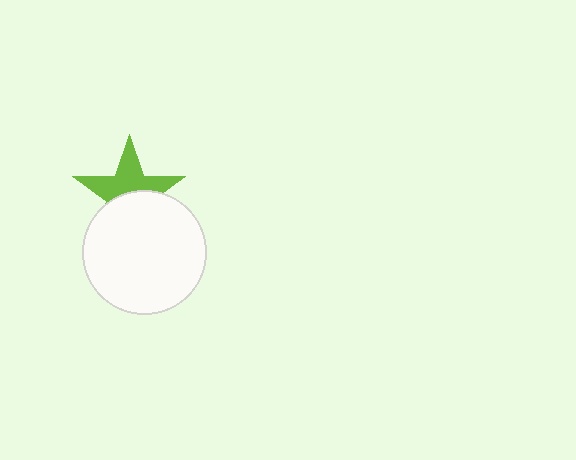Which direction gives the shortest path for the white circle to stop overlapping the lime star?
Moving down gives the shortest separation.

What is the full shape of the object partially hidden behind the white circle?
The partially hidden object is a lime star.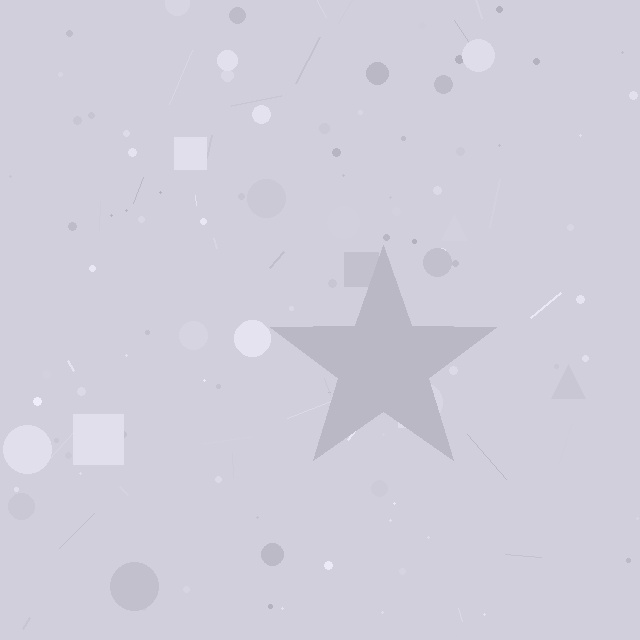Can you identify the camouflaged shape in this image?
The camouflaged shape is a star.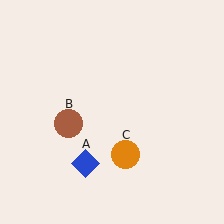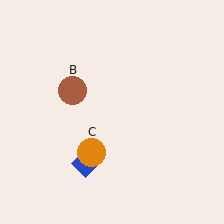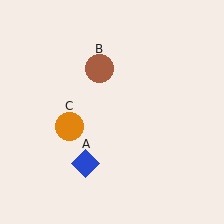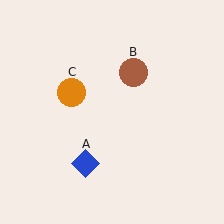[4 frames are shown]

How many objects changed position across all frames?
2 objects changed position: brown circle (object B), orange circle (object C).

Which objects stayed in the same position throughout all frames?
Blue diamond (object A) remained stationary.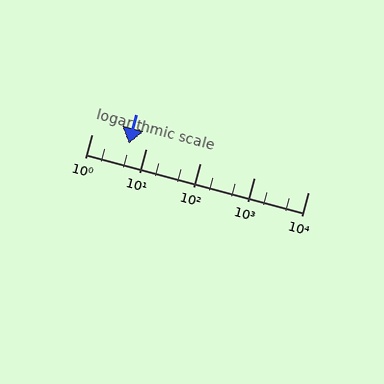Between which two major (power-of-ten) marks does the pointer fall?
The pointer is between 1 and 10.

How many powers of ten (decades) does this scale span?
The scale spans 4 decades, from 1 to 10000.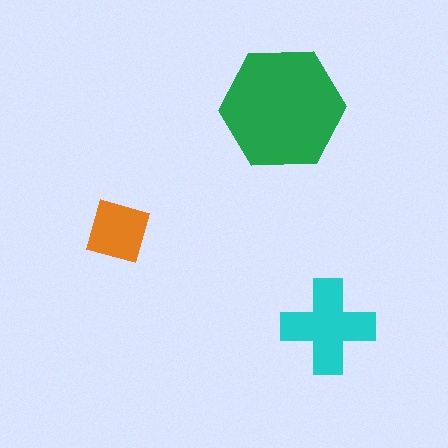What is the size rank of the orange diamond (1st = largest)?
3rd.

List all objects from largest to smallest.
The green hexagon, the cyan cross, the orange diamond.